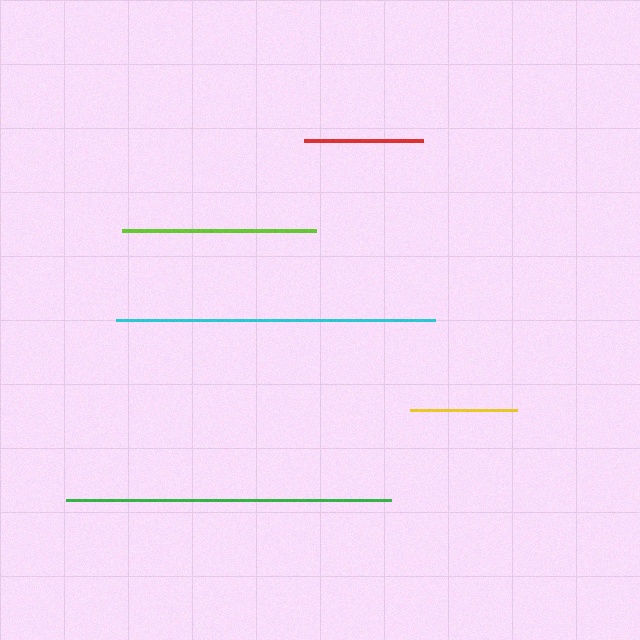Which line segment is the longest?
The green line is the longest at approximately 325 pixels.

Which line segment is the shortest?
The yellow line is the shortest at approximately 108 pixels.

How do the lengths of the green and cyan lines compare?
The green and cyan lines are approximately the same length.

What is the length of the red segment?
The red segment is approximately 119 pixels long.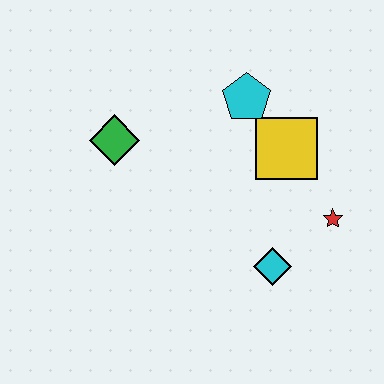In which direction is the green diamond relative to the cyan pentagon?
The green diamond is to the left of the cyan pentagon.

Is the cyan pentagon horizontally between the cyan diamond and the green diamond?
Yes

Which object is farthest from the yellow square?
The green diamond is farthest from the yellow square.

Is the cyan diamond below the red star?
Yes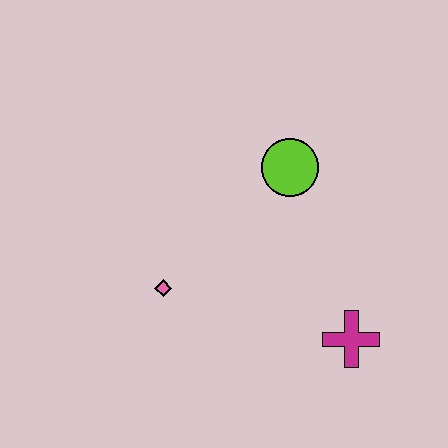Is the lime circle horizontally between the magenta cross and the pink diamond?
Yes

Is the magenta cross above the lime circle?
No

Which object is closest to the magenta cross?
The lime circle is closest to the magenta cross.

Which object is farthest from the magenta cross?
The pink diamond is farthest from the magenta cross.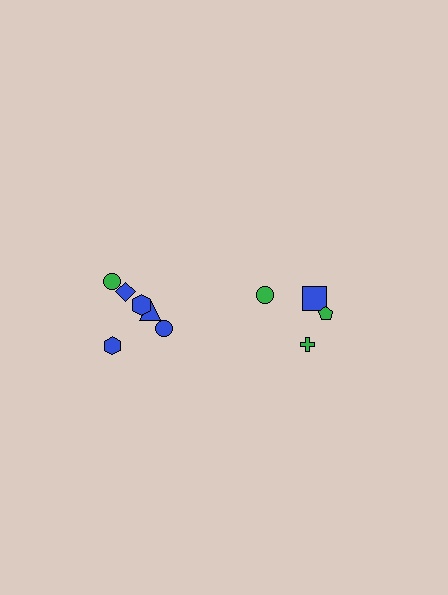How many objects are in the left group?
There are 6 objects.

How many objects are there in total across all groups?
There are 10 objects.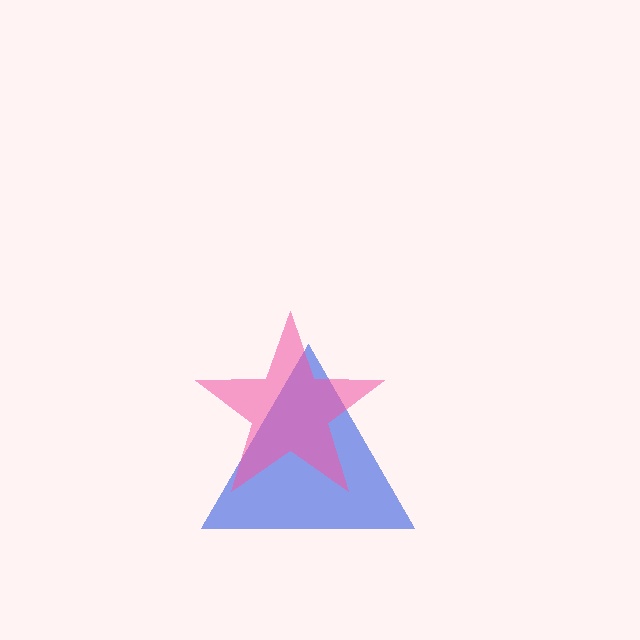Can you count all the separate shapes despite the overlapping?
Yes, there are 2 separate shapes.